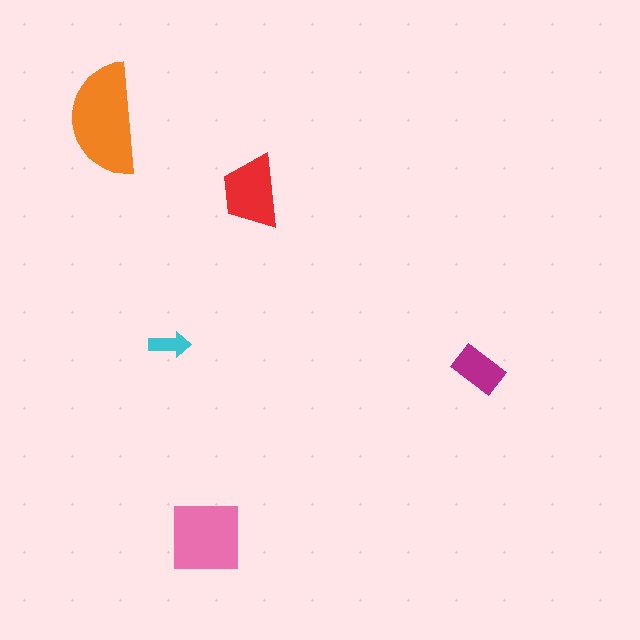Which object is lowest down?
The pink square is bottommost.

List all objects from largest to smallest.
The orange semicircle, the pink square, the red trapezoid, the magenta rectangle, the cyan arrow.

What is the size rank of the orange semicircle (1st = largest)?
1st.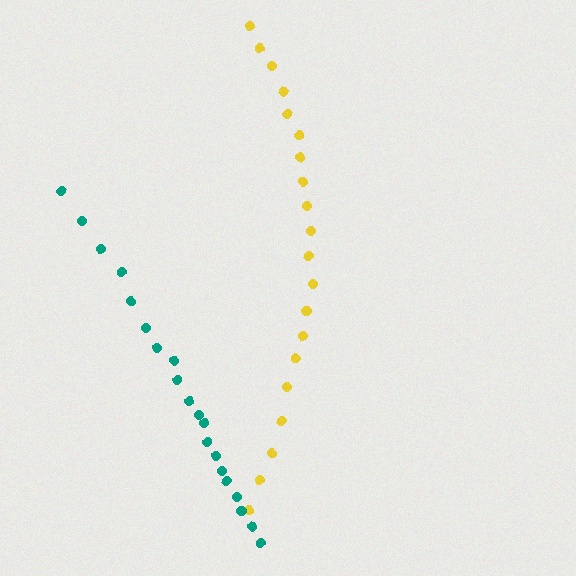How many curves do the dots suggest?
There are 2 distinct paths.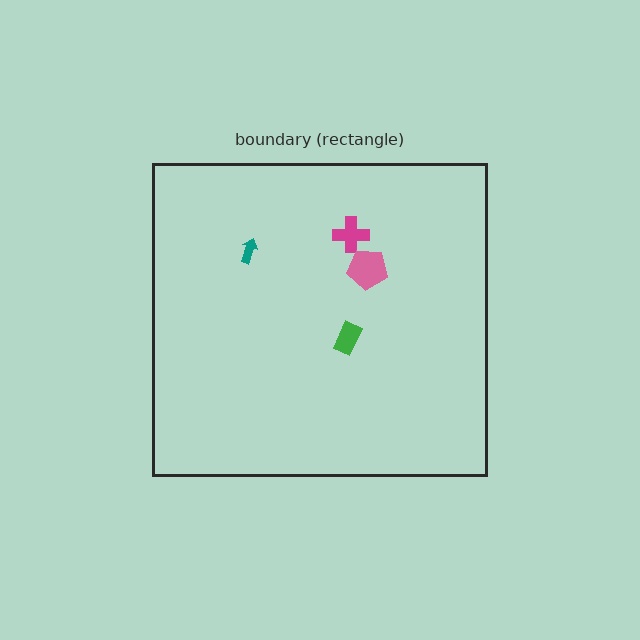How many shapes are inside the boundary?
4 inside, 0 outside.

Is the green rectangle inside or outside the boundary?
Inside.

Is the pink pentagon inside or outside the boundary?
Inside.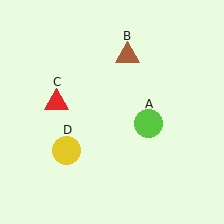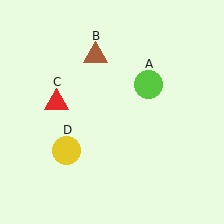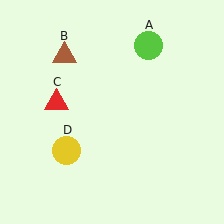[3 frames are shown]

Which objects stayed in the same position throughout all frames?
Red triangle (object C) and yellow circle (object D) remained stationary.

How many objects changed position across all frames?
2 objects changed position: lime circle (object A), brown triangle (object B).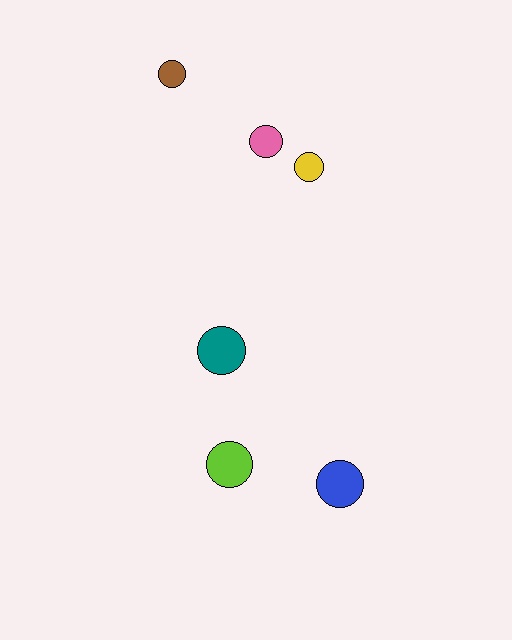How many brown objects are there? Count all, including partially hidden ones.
There is 1 brown object.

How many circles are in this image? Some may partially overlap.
There are 6 circles.